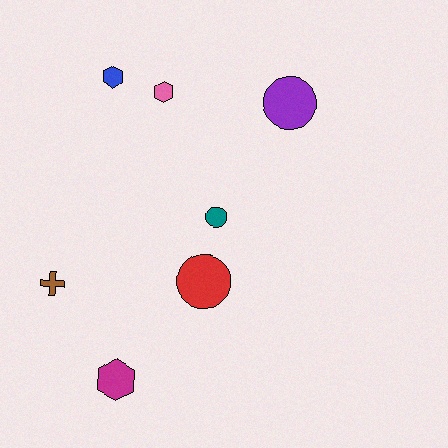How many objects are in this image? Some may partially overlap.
There are 7 objects.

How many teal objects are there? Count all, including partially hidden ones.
There is 1 teal object.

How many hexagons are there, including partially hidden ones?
There are 3 hexagons.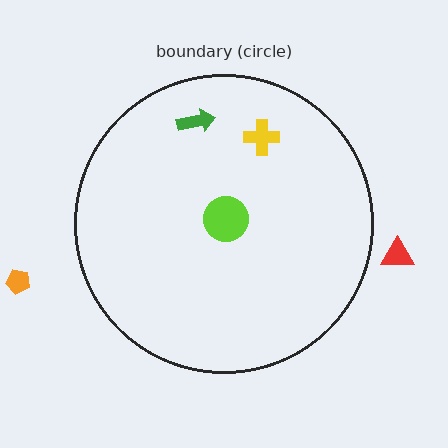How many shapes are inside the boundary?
3 inside, 2 outside.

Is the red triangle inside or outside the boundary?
Outside.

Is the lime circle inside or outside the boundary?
Inside.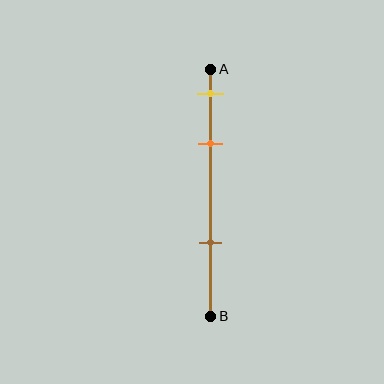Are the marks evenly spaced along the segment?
No, the marks are not evenly spaced.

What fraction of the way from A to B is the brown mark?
The brown mark is approximately 70% (0.7) of the way from A to B.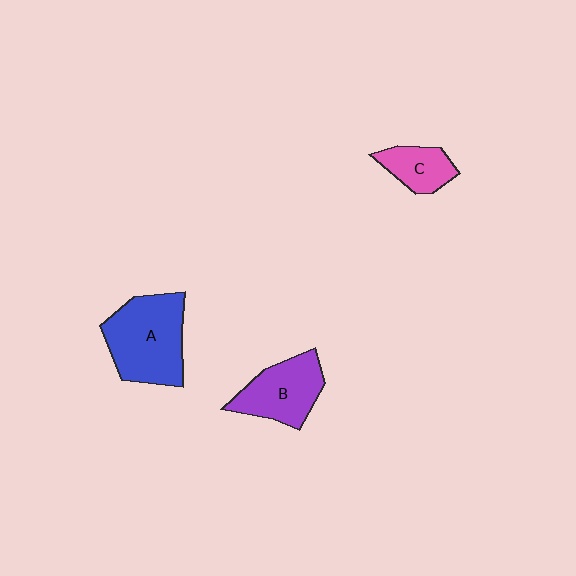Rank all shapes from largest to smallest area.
From largest to smallest: A (blue), B (purple), C (pink).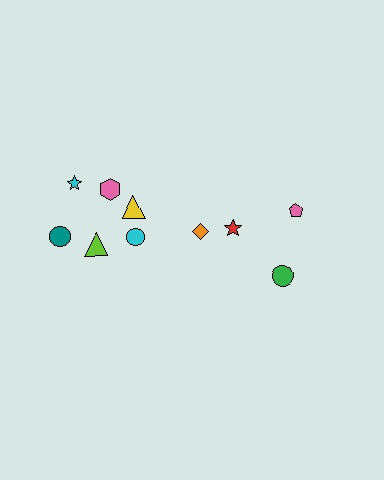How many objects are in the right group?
There are 4 objects.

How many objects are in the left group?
There are 6 objects.